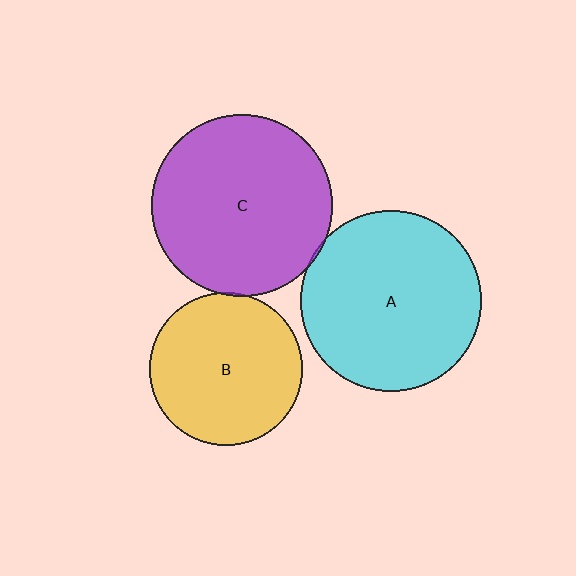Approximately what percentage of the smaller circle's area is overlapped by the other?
Approximately 5%.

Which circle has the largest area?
Circle C (purple).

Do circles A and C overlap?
Yes.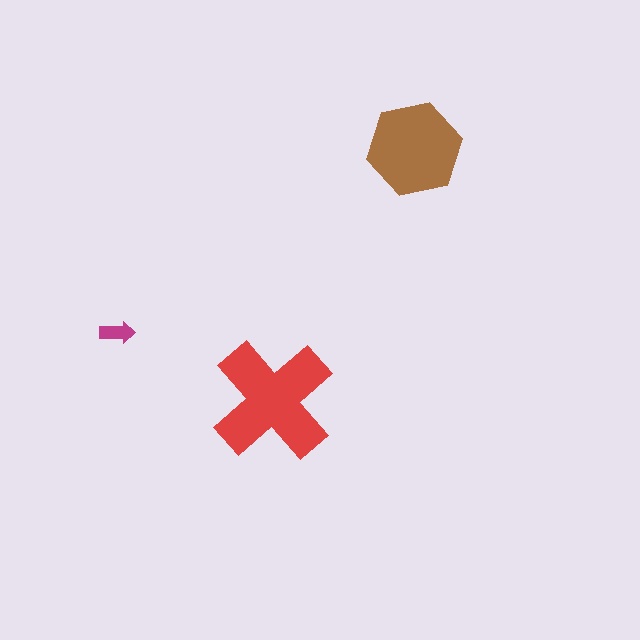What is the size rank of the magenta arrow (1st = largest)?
3rd.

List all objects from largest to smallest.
The red cross, the brown hexagon, the magenta arrow.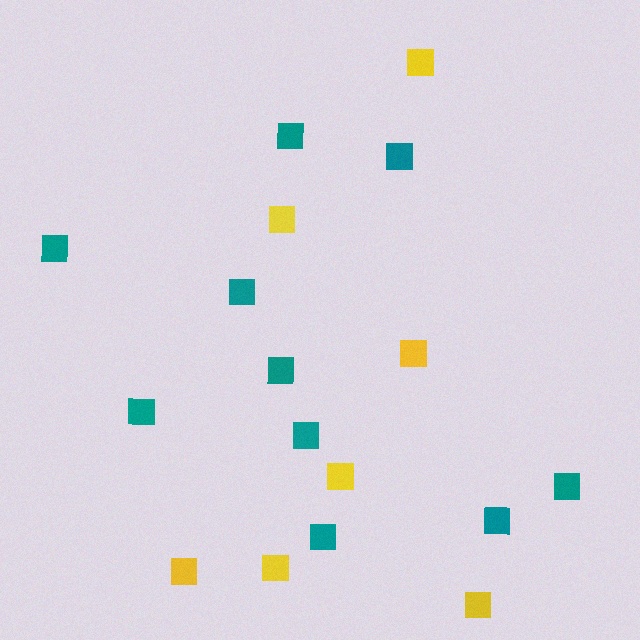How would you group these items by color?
There are 2 groups: one group of teal squares (10) and one group of yellow squares (7).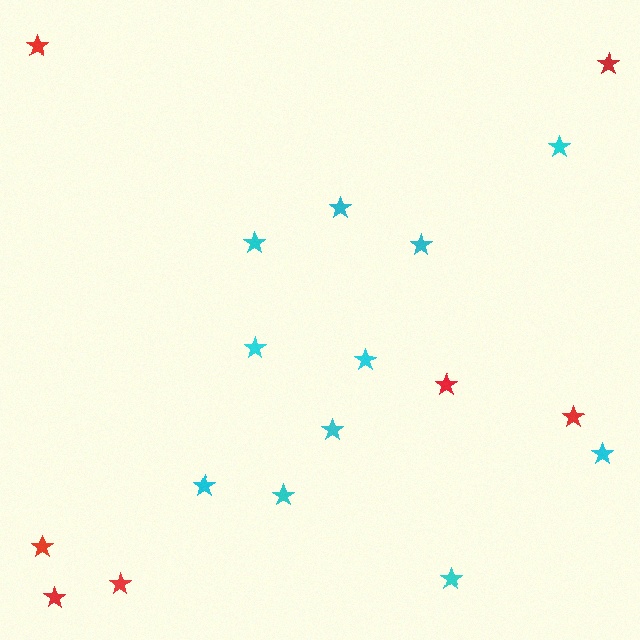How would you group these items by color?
There are 2 groups: one group of cyan stars (11) and one group of red stars (7).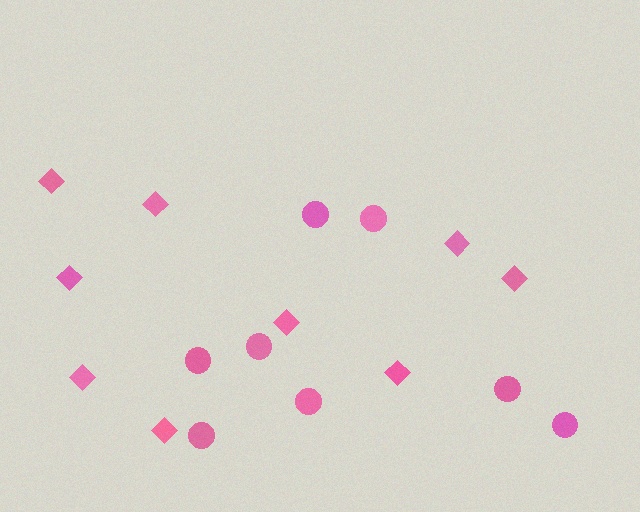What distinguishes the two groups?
There are 2 groups: one group of diamonds (9) and one group of circles (8).